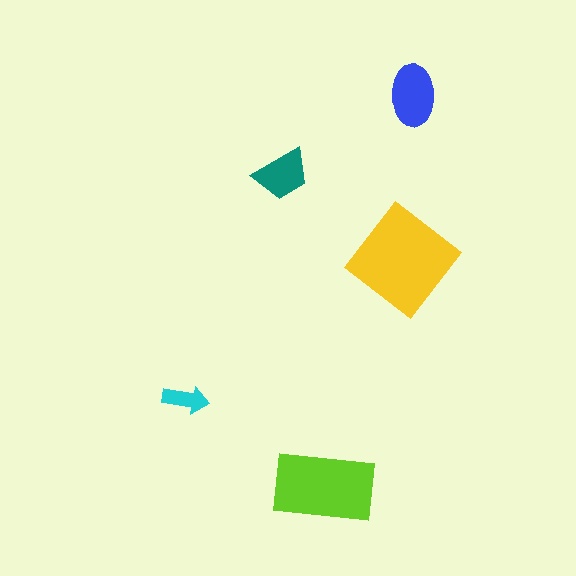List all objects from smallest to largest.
The cyan arrow, the teal trapezoid, the blue ellipse, the lime rectangle, the yellow diamond.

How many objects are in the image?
There are 5 objects in the image.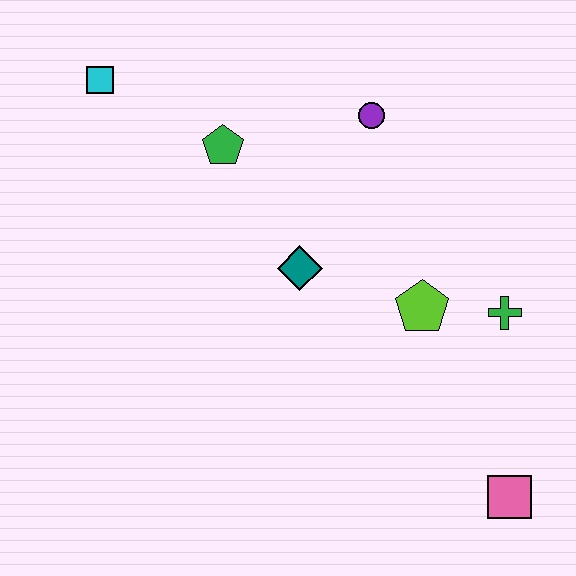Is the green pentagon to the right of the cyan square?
Yes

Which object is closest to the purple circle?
The green pentagon is closest to the purple circle.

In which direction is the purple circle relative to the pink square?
The purple circle is above the pink square.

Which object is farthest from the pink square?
The cyan square is farthest from the pink square.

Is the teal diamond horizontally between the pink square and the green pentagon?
Yes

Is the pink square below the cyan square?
Yes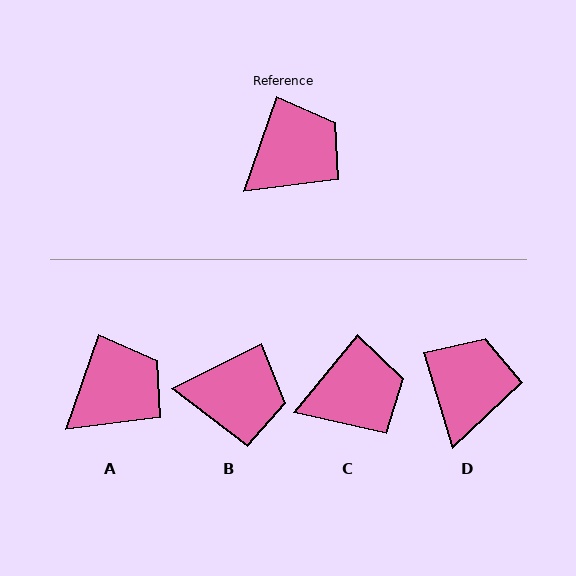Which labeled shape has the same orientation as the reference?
A.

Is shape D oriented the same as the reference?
No, it is off by about 36 degrees.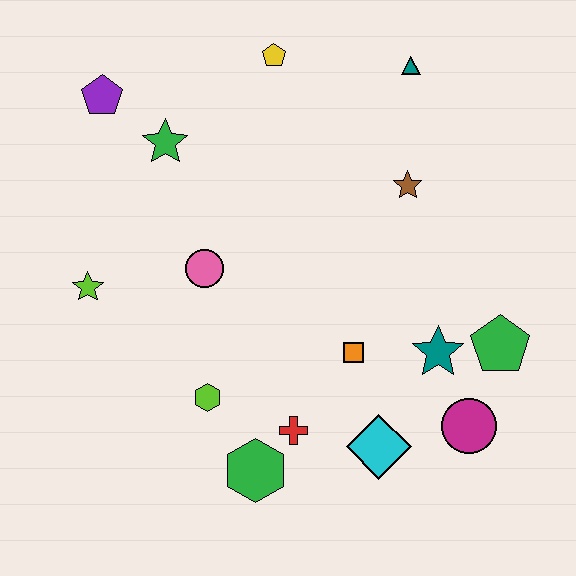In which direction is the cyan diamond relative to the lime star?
The cyan diamond is to the right of the lime star.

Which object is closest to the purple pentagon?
The green star is closest to the purple pentagon.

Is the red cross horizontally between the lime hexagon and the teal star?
Yes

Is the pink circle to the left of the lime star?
No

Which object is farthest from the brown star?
The lime star is farthest from the brown star.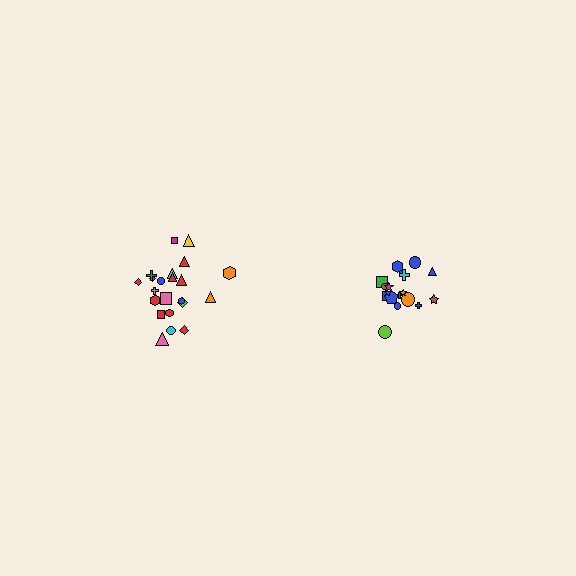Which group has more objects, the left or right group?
The left group.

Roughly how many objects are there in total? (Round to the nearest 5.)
Roughly 40 objects in total.